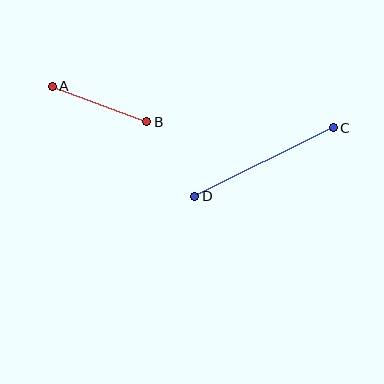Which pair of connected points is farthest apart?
Points C and D are farthest apart.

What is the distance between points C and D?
The distance is approximately 154 pixels.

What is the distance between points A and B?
The distance is approximately 101 pixels.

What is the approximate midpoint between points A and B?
The midpoint is at approximately (100, 104) pixels.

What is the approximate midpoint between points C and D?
The midpoint is at approximately (264, 162) pixels.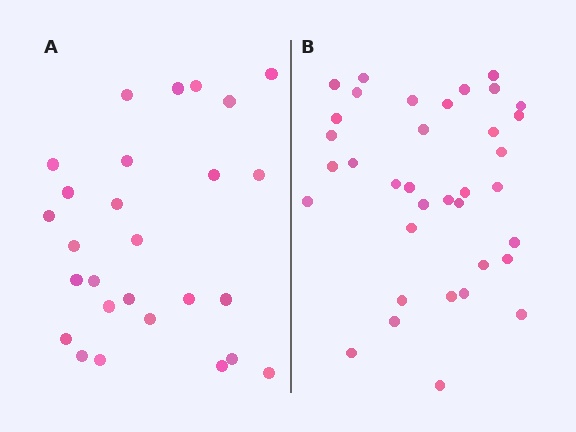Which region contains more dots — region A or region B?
Region B (the right region) has more dots.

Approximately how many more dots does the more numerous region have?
Region B has roughly 8 or so more dots than region A.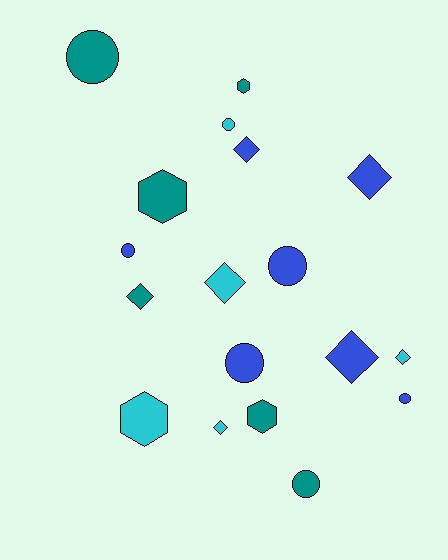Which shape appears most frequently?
Circle, with 7 objects.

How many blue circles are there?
There are 4 blue circles.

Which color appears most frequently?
Blue, with 7 objects.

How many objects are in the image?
There are 18 objects.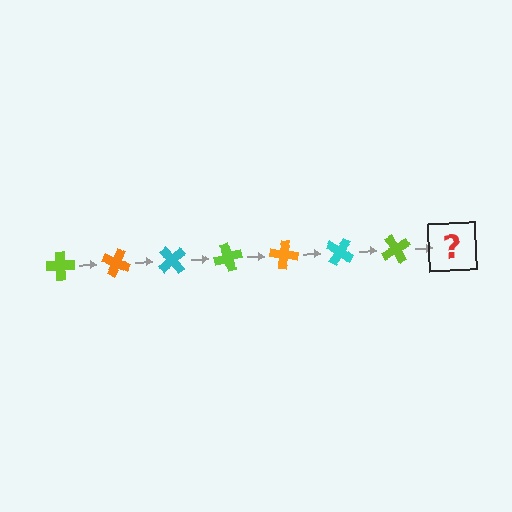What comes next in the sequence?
The next element should be an orange cross, rotated 175 degrees from the start.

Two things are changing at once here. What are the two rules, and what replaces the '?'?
The two rules are that it rotates 25 degrees each step and the color cycles through lime, orange, and cyan. The '?' should be an orange cross, rotated 175 degrees from the start.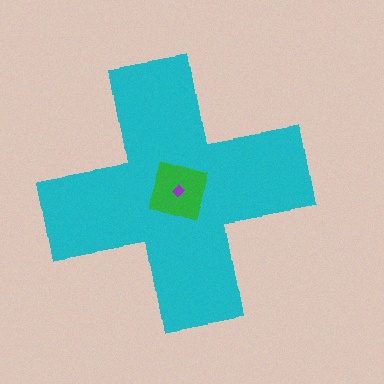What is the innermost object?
The purple diamond.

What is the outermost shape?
The cyan cross.